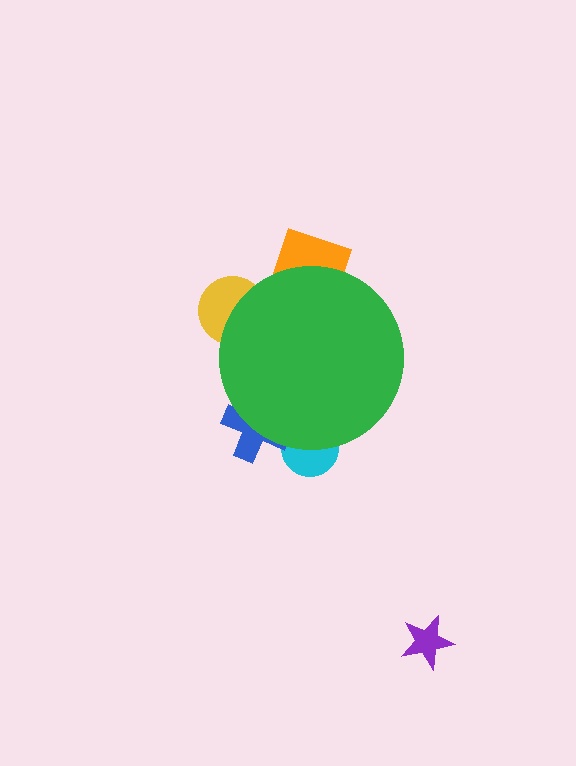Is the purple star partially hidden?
No, the purple star is fully visible.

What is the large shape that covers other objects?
A green circle.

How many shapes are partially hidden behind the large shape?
4 shapes are partially hidden.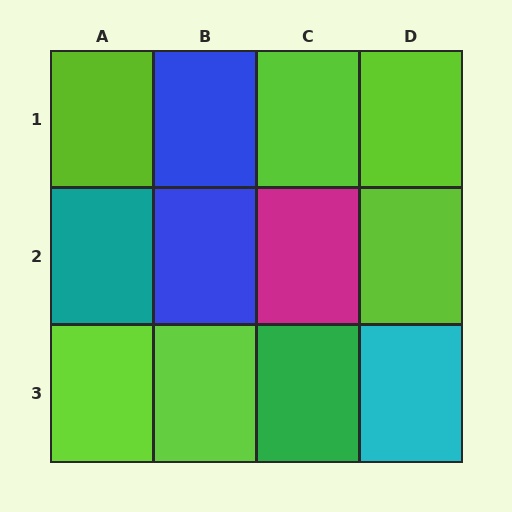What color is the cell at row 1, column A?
Lime.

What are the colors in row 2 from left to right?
Teal, blue, magenta, lime.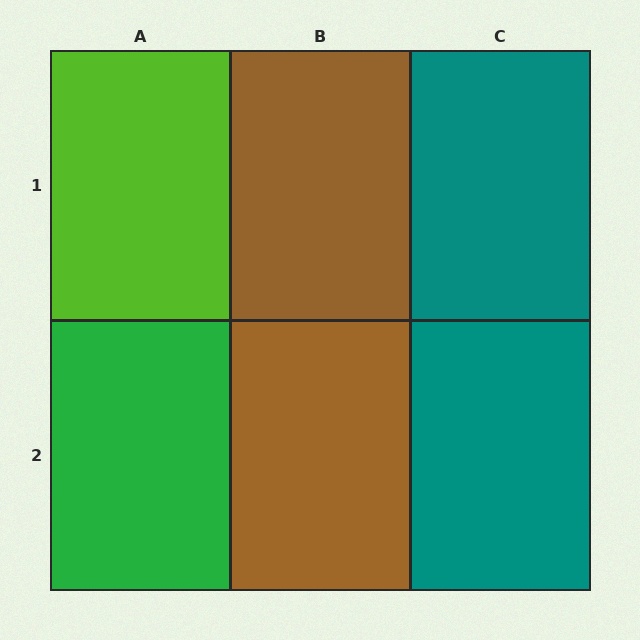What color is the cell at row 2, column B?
Brown.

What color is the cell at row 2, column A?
Green.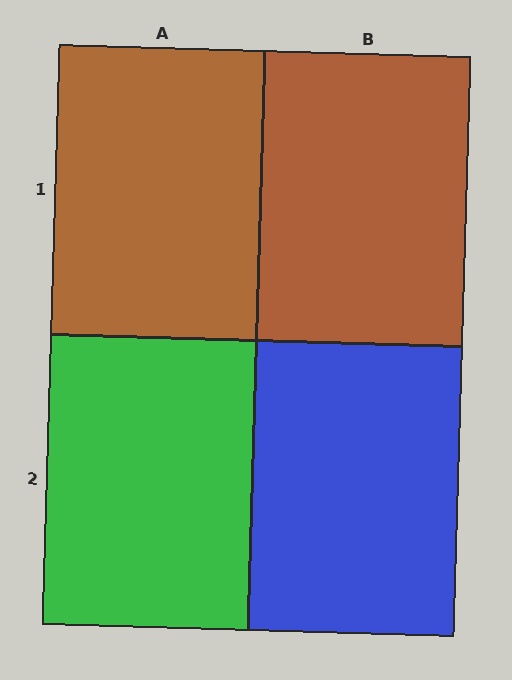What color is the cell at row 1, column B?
Brown.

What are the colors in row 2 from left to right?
Green, blue.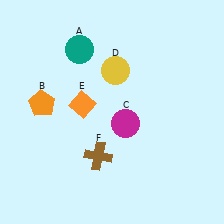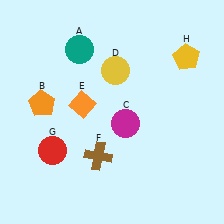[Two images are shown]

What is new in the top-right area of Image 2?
A yellow pentagon (H) was added in the top-right area of Image 2.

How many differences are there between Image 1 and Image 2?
There are 2 differences between the two images.